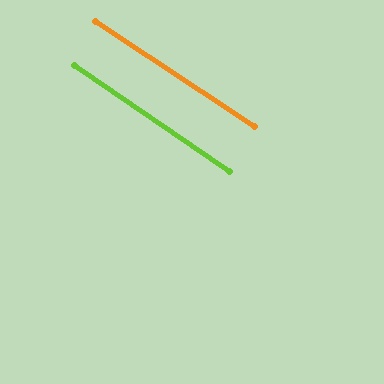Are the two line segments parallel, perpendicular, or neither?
Parallel — their directions differ by only 1.1°.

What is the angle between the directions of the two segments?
Approximately 1 degree.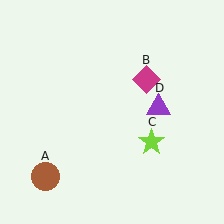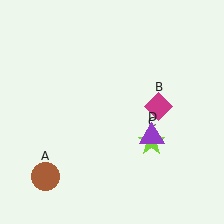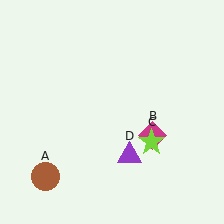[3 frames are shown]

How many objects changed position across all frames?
2 objects changed position: magenta diamond (object B), purple triangle (object D).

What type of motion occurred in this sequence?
The magenta diamond (object B), purple triangle (object D) rotated clockwise around the center of the scene.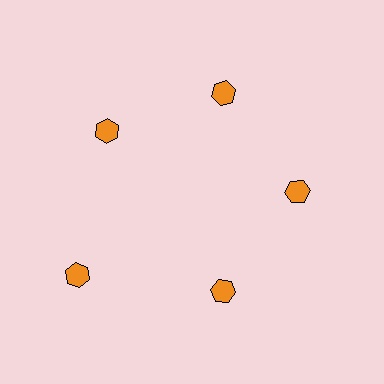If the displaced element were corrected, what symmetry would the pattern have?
It would have 5-fold rotational symmetry — the pattern would map onto itself every 72 degrees.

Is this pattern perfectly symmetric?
No. The 5 orange hexagons are arranged in a ring, but one element near the 8 o'clock position is pushed outward from the center, breaking the 5-fold rotational symmetry.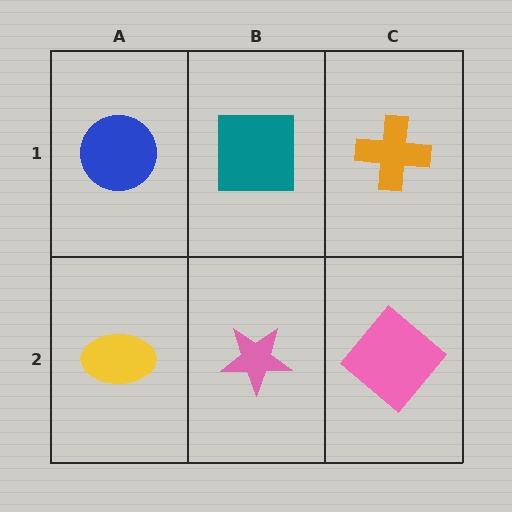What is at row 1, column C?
An orange cross.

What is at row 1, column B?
A teal square.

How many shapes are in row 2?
3 shapes.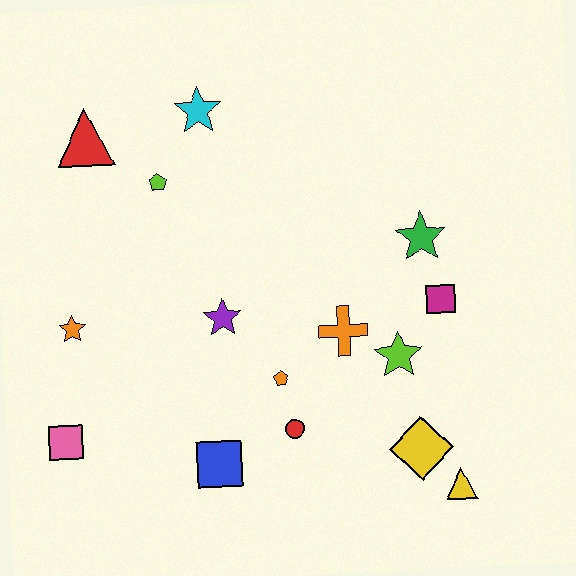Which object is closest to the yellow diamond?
The yellow triangle is closest to the yellow diamond.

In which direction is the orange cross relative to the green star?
The orange cross is below the green star.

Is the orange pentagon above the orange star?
No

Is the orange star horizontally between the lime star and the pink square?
Yes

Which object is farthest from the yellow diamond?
The red triangle is farthest from the yellow diamond.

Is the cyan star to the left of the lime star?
Yes